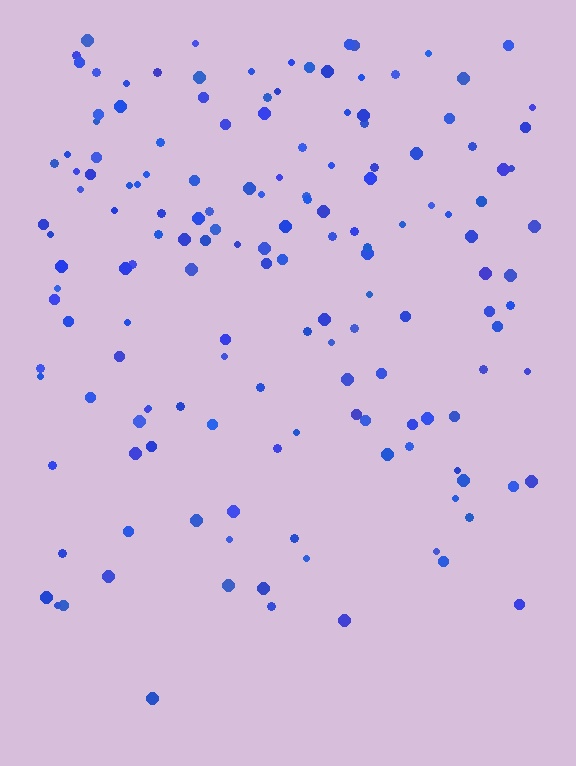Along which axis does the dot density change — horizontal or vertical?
Vertical.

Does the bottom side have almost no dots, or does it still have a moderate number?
Still a moderate number, just noticeably fewer than the top.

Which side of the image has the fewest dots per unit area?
The bottom.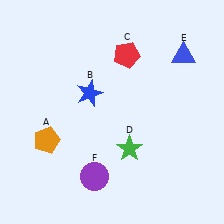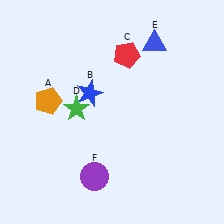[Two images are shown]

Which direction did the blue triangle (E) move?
The blue triangle (E) moved left.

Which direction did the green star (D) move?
The green star (D) moved left.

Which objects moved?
The objects that moved are: the orange pentagon (A), the green star (D), the blue triangle (E).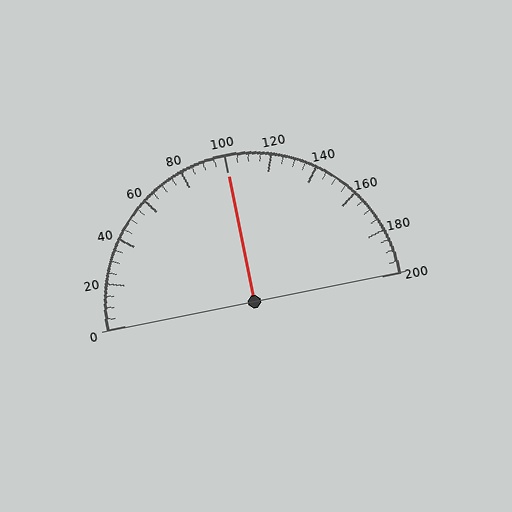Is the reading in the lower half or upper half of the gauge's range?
The reading is in the upper half of the range (0 to 200).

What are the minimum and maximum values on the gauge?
The gauge ranges from 0 to 200.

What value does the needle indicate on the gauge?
The needle indicates approximately 100.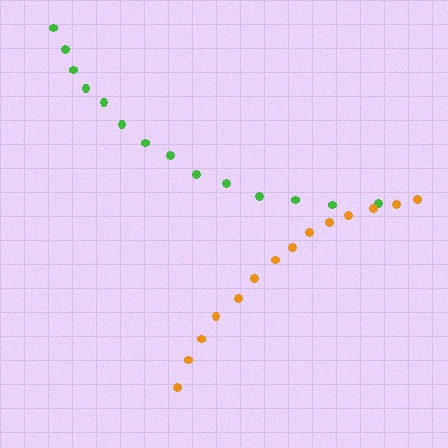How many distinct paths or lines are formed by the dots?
There are 2 distinct paths.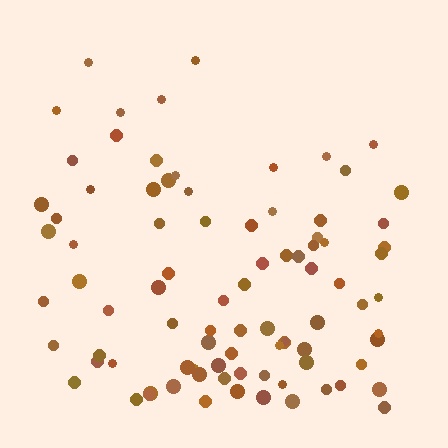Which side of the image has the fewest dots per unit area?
The top.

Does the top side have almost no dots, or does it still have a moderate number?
Still a moderate number, just noticeably fewer than the bottom.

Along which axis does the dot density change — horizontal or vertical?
Vertical.